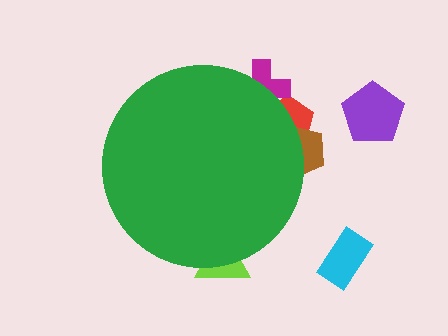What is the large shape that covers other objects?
A green circle.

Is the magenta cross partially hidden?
Yes, the magenta cross is partially hidden behind the green circle.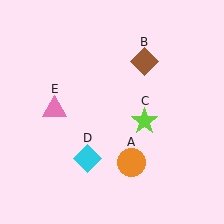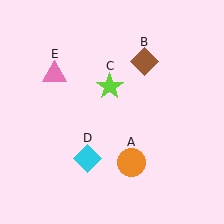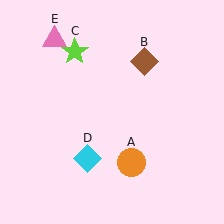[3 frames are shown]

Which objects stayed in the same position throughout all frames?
Orange circle (object A) and brown diamond (object B) and cyan diamond (object D) remained stationary.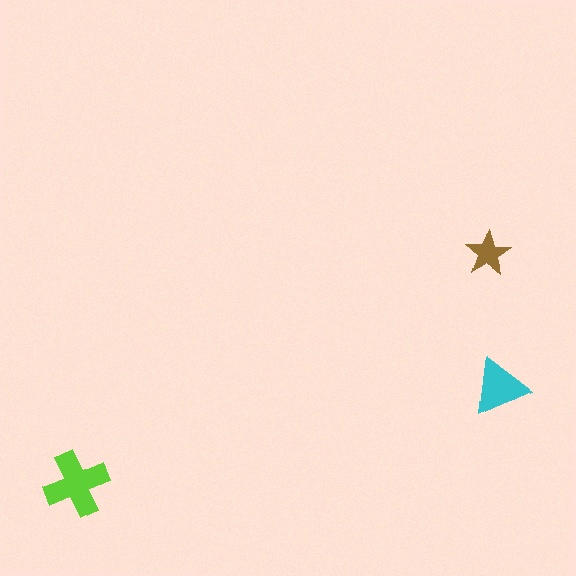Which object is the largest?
The lime cross.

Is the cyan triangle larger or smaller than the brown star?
Larger.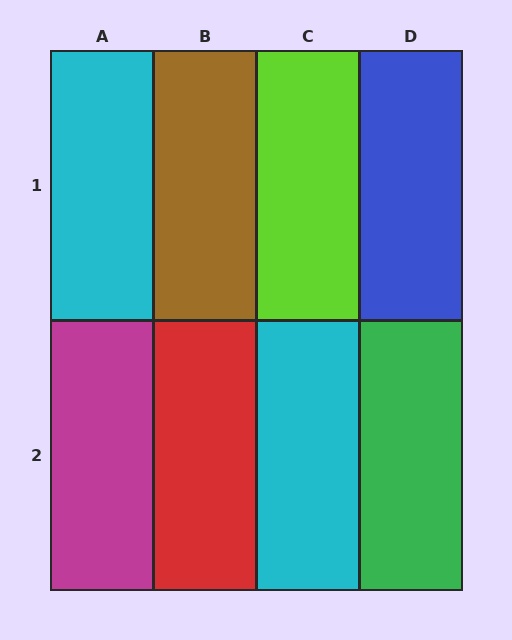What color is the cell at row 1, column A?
Cyan.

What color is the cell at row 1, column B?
Brown.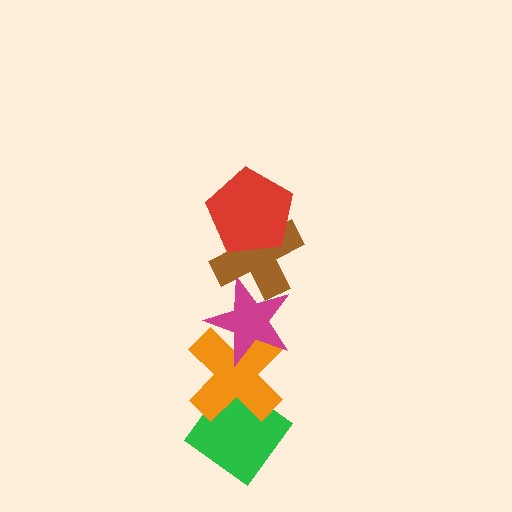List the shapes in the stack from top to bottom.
From top to bottom: the red pentagon, the brown cross, the magenta star, the orange cross, the green diamond.